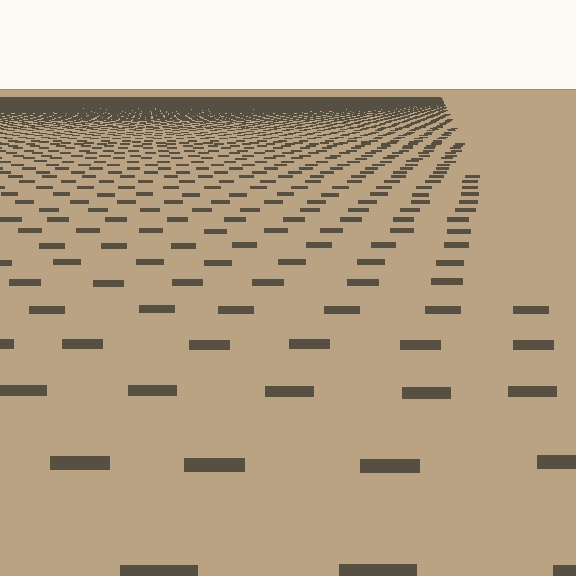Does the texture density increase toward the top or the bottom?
Density increases toward the top.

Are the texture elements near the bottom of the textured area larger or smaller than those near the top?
Larger. Near the bottom, elements are closer to the viewer and appear at a bigger on-screen size.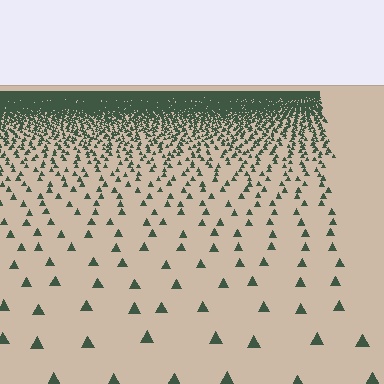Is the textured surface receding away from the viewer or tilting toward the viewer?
The surface is receding away from the viewer. Texture elements get smaller and denser toward the top.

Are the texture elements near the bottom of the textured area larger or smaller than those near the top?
Larger. Near the bottom, elements are closer to the viewer and appear at a bigger on-screen size.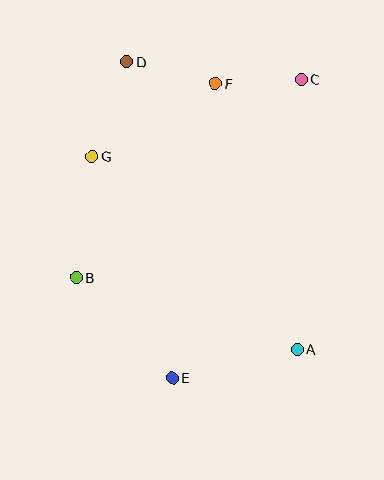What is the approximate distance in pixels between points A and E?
The distance between A and E is approximately 128 pixels.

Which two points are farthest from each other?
Points A and D are farthest from each other.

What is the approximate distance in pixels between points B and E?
The distance between B and E is approximately 139 pixels.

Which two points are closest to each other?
Points C and F are closest to each other.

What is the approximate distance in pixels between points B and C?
The distance between B and C is approximately 299 pixels.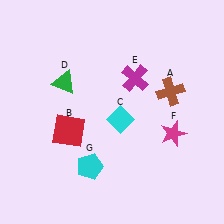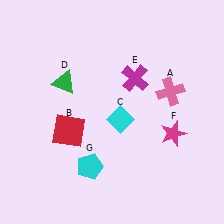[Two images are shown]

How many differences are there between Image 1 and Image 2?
There is 1 difference between the two images.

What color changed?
The cross (A) changed from brown in Image 1 to pink in Image 2.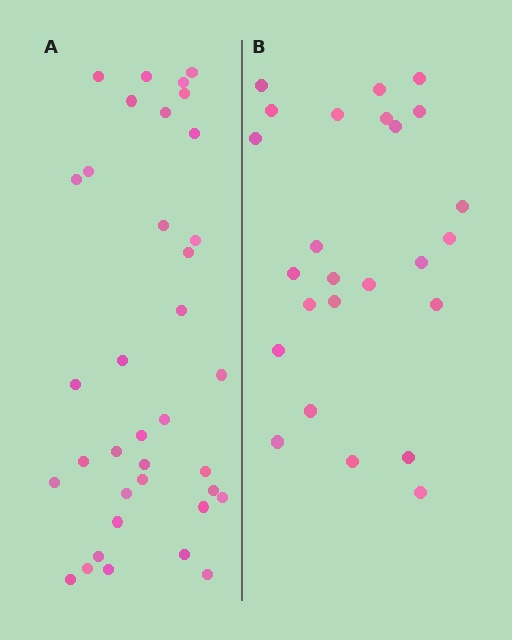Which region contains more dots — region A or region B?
Region A (the left region) has more dots.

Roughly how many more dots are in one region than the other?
Region A has roughly 12 or so more dots than region B.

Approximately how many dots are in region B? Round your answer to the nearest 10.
About 20 dots. (The exact count is 25, which rounds to 20.)